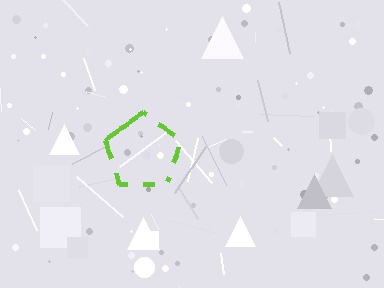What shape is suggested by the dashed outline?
The dashed outline suggests a pentagon.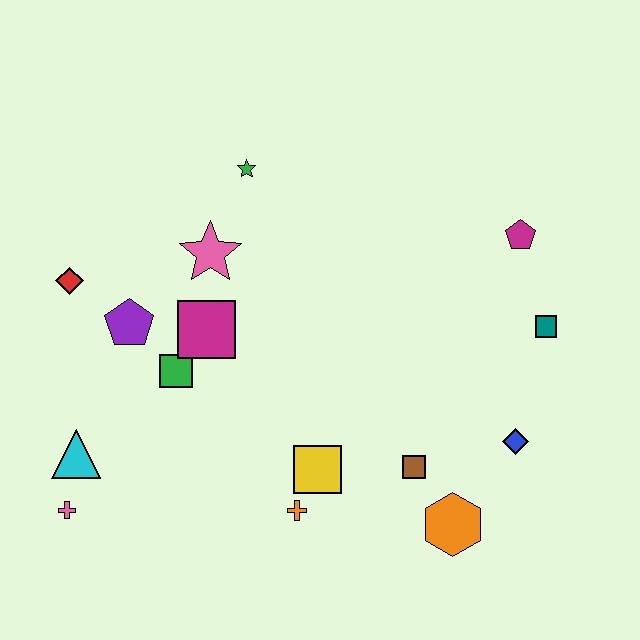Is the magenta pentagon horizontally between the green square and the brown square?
No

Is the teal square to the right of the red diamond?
Yes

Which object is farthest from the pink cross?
The magenta pentagon is farthest from the pink cross.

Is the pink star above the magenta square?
Yes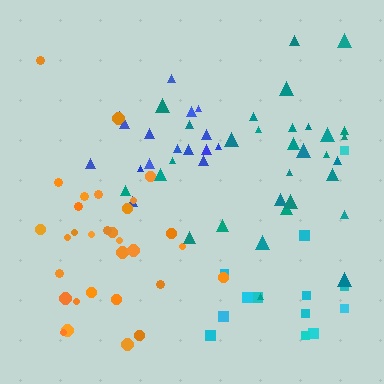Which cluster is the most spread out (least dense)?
Cyan.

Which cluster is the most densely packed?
Orange.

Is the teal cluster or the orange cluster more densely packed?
Orange.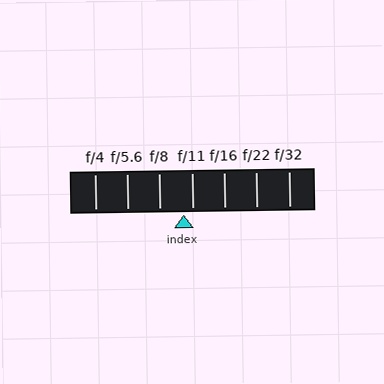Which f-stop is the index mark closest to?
The index mark is closest to f/11.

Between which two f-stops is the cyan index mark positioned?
The index mark is between f/8 and f/11.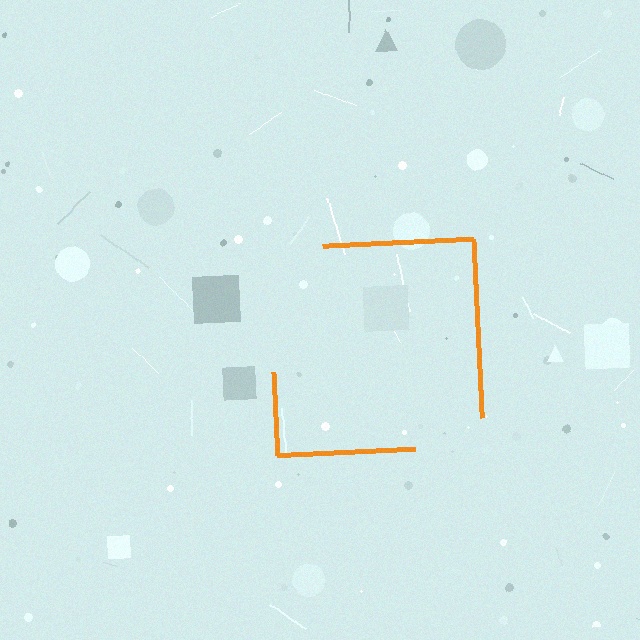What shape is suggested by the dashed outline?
The dashed outline suggests a square.